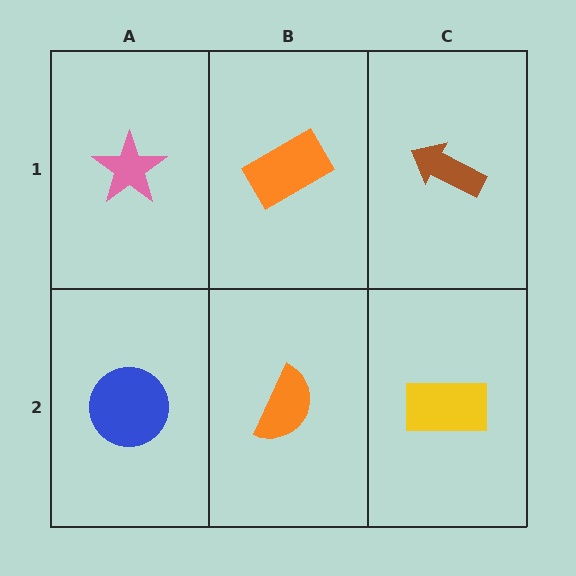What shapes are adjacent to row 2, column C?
A brown arrow (row 1, column C), an orange semicircle (row 2, column B).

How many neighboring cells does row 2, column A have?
2.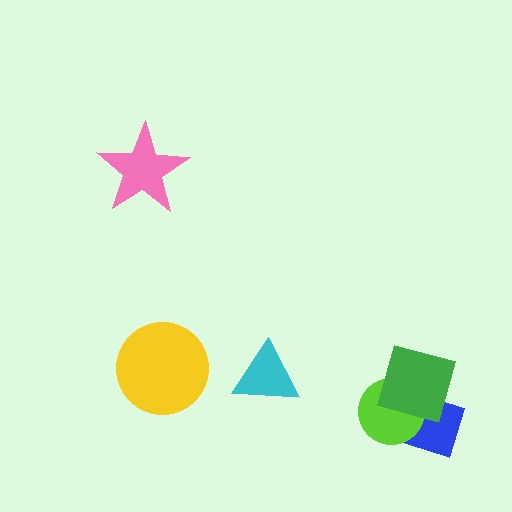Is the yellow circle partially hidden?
No, no other shape covers it.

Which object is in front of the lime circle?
The green diamond is in front of the lime circle.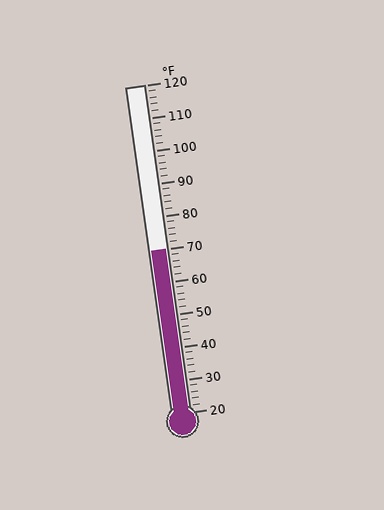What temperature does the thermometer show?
The thermometer shows approximately 70°F.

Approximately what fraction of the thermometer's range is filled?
The thermometer is filled to approximately 50% of its range.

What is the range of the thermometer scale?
The thermometer scale ranges from 20°F to 120°F.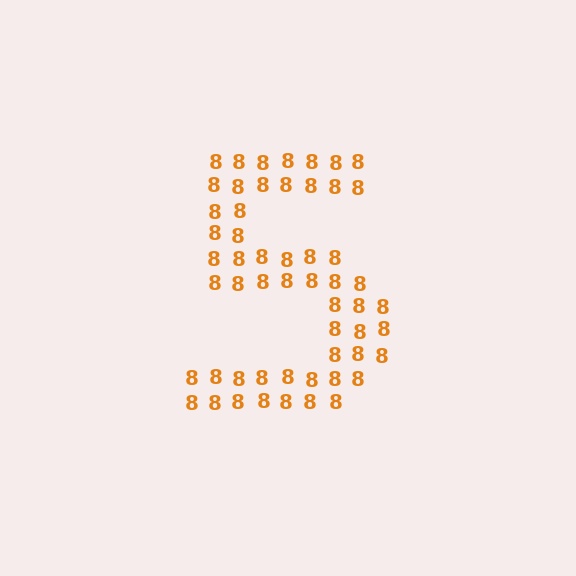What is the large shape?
The large shape is the digit 5.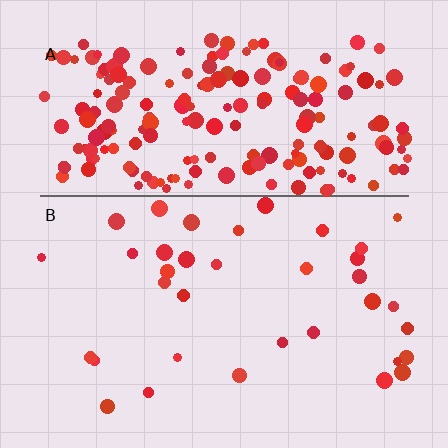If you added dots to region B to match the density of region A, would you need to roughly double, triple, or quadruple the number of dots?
Approximately quadruple.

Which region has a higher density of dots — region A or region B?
A (the top).